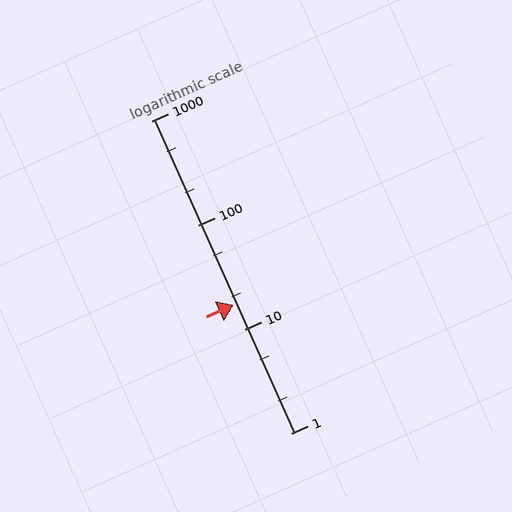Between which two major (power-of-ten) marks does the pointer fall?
The pointer is between 10 and 100.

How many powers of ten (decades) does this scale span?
The scale spans 3 decades, from 1 to 1000.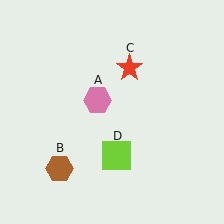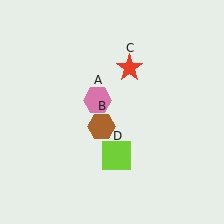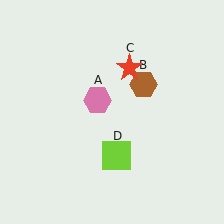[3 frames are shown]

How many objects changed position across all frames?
1 object changed position: brown hexagon (object B).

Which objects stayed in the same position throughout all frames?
Pink hexagon (object A) and red star (object C) and lime square (object D) remained stationary.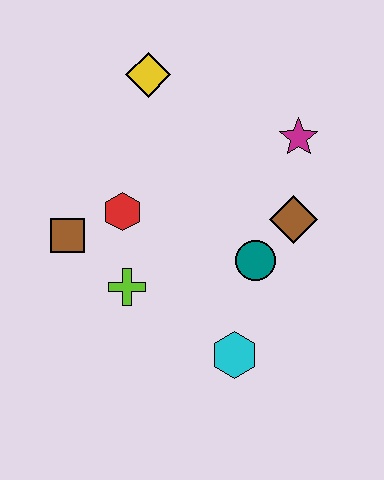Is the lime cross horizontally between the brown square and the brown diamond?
Yes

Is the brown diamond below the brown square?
No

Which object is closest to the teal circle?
The brown diamond is closest to the teal circle.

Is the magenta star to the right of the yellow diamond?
Yes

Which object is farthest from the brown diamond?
The brown square is farthest from the brown diamond.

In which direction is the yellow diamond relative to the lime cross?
The yellow diamond is above the lime cross.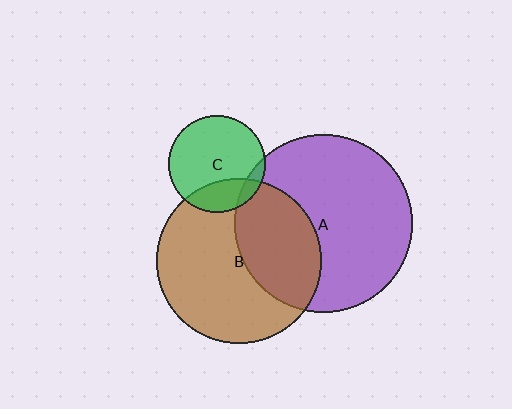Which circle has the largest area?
Circle A (purple).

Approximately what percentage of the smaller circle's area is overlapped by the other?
Approximately 10%.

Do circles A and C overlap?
Yes.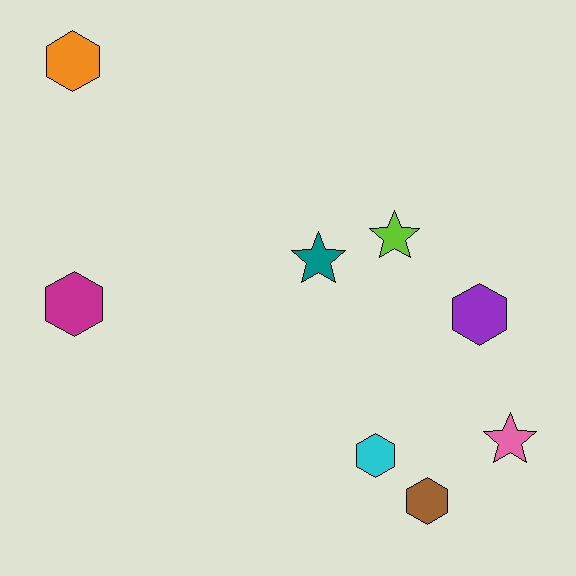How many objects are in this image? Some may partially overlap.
There are 8 objects.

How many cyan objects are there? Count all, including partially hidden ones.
There is 1 cyan object.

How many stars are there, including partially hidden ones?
There are 3 stars.